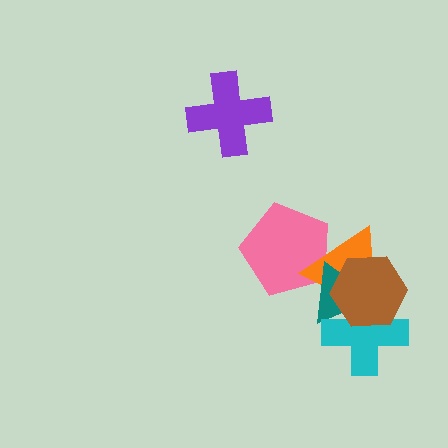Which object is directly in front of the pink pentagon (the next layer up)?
The orange triangle is directly in front of the pink pentagon.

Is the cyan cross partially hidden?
Yes, it is partially covered by another shape.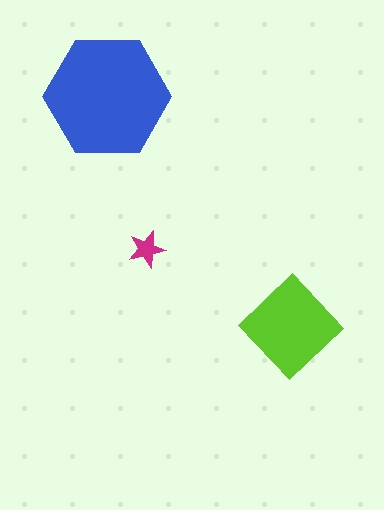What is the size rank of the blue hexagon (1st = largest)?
1st.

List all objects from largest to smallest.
The blue hexagon, the lime diamond, the magenta star.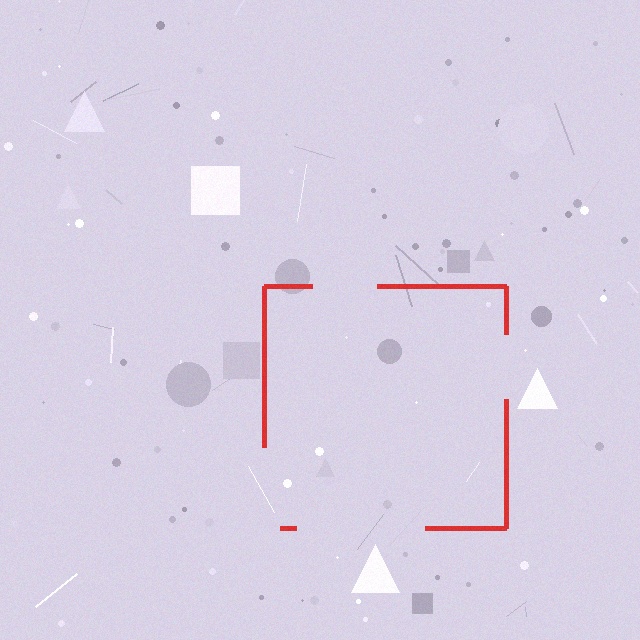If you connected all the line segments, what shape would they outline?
They would outline a square.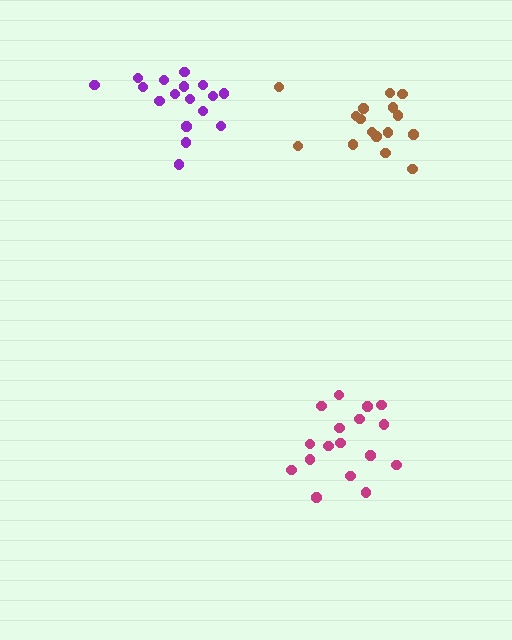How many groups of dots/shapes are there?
There are 3 groups.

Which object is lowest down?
The magenta cluster is bottommost.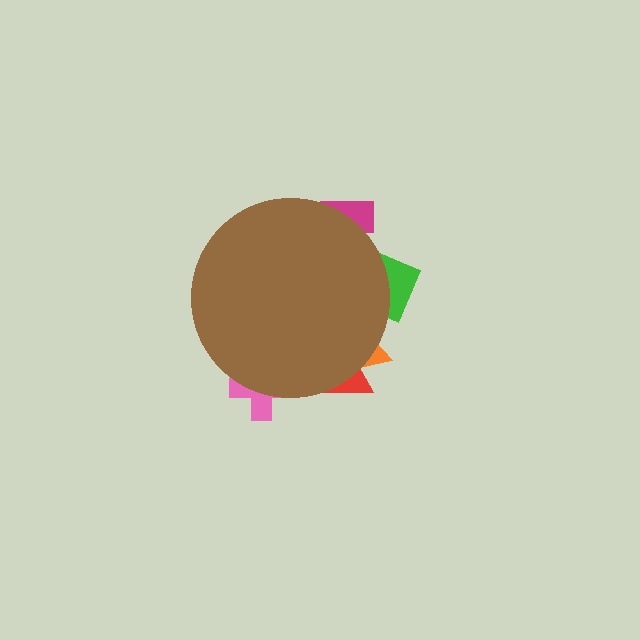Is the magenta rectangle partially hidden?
Yes, the magenta rectangle is partially hidden behind the brown circle.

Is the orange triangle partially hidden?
Yes, the orange triangle is partially hidden behind the brown circle.